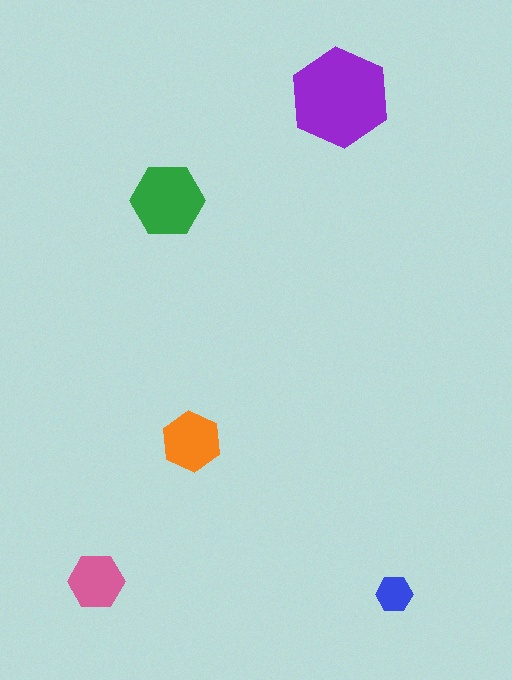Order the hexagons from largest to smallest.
the purple one, the green one, the orange one, the pink one, the blue one.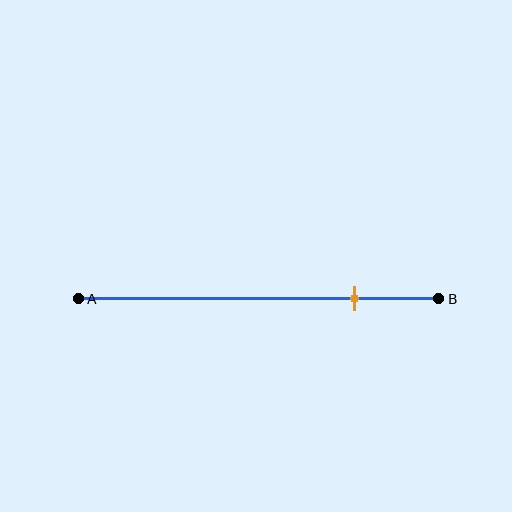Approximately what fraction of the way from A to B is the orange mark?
The orange mark is approximately 75% of the way from A to B.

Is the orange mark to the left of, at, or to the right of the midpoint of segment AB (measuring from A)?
The orange mark is to the right of the midpoint of segment AB.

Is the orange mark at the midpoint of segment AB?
No, the mark is at about 75% from A, not at the 50% midpoint.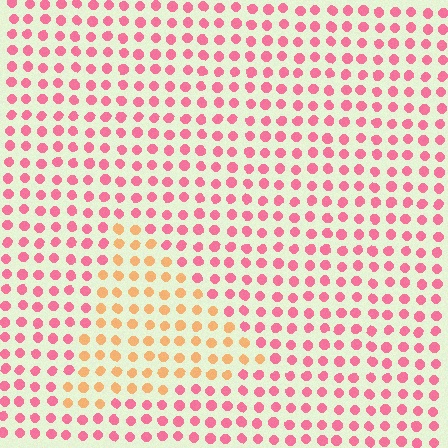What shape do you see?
I see a triangle.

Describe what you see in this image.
The image is filled with small pink elements in a uniform arrangement. A triangle-shaped region is visible where the elements are tinted to a slightly different hue, forming a subtle color boundary.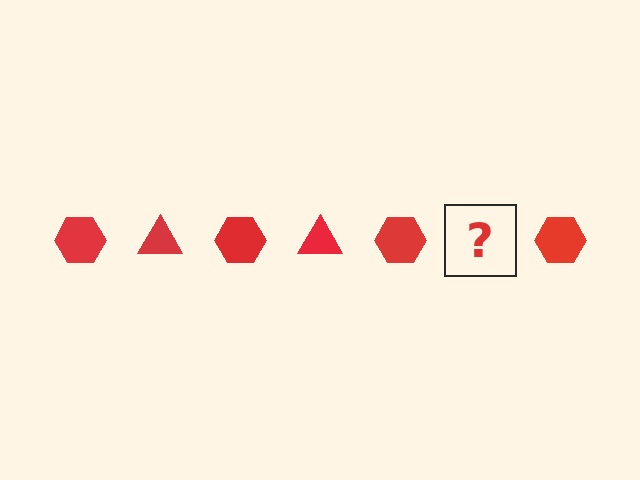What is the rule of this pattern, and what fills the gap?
The rule is that the pattern cycles through hexagon, triangle shapes in red. The gap should be filled with a red triangle.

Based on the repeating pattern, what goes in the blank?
The blank should be a red triangle.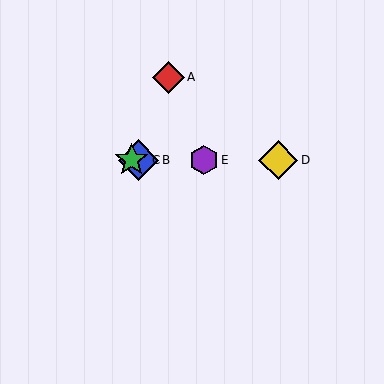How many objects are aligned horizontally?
4 objects (B, C, D, E) are aligned horizontally.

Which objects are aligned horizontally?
Objects B, C, D, E are aligned horizontally.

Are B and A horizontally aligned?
No, B is at y≈160 and A is at y≈77.